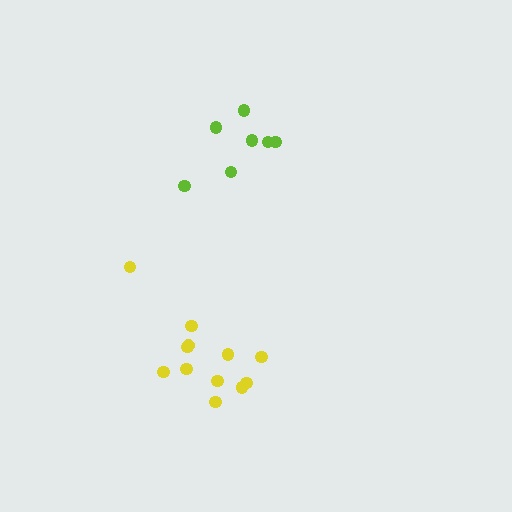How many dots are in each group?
Group 1: 12 dots, Group 2: 7 dots (19 total).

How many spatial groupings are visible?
There are 2 spatial groupings.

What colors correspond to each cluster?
The clusters are colored: yellow, lime.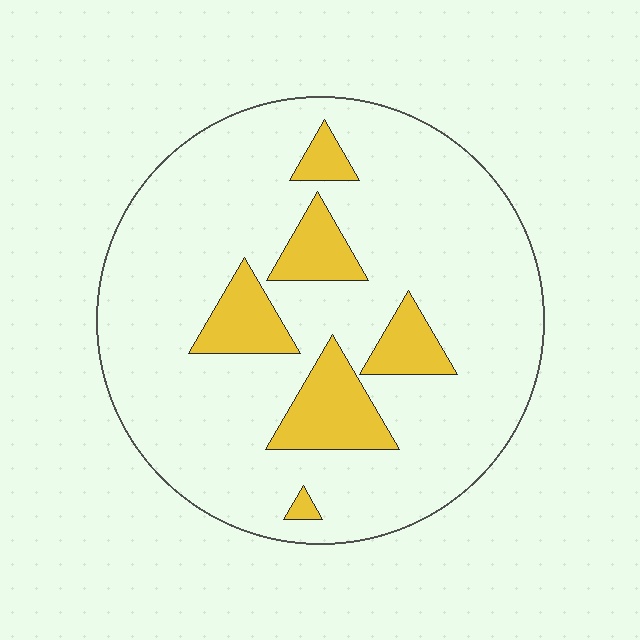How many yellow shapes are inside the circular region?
6.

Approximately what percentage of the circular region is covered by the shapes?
Approximately 15%.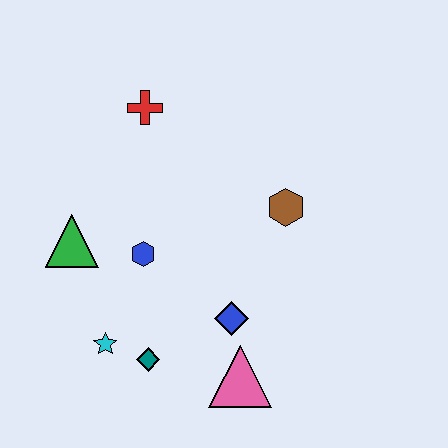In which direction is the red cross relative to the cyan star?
The red cross is above the cyan star.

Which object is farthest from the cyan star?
The red cross is farthest from the cyan star.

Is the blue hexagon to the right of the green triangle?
Yes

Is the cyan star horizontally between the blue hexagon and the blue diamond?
No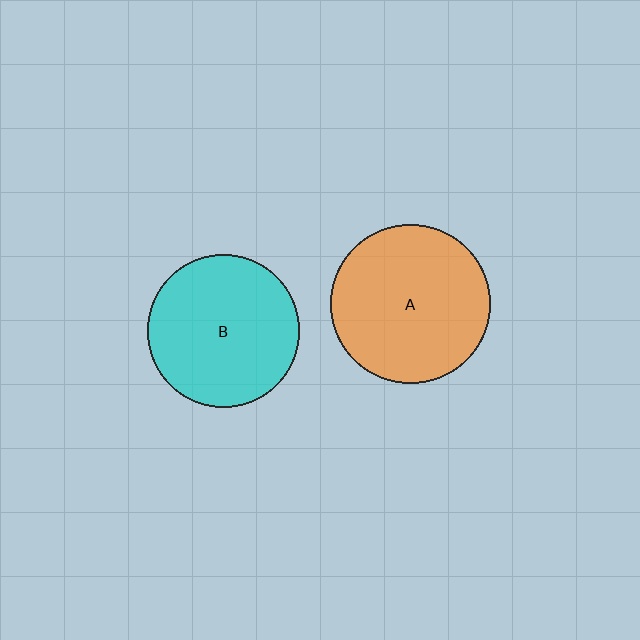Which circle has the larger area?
Circle A (orange).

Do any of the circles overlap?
No, none of the circles overlap.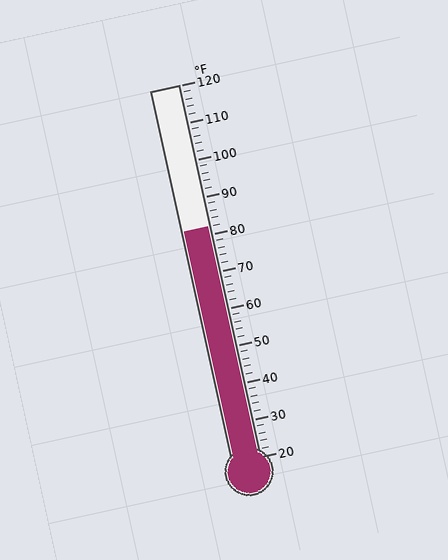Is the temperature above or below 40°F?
The temperature is above 40°F.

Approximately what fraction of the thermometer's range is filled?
The thermometer is filled to approximately 60% of its range.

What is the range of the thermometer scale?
The thermometer scale ranges from 20°F to 120°F.